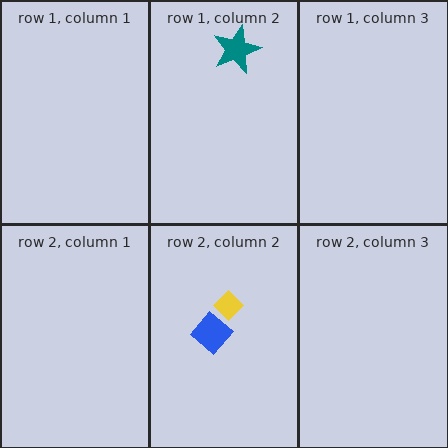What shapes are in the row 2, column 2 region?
The blue diamond, the yellow diamond.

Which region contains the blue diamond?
The row 2, column 2 region.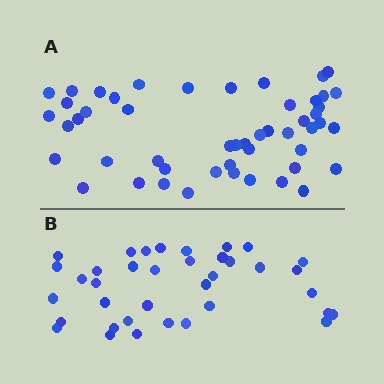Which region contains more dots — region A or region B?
Region A (the top region) has more dots.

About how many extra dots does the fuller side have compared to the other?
Region A has approximately 15 more dots than region B.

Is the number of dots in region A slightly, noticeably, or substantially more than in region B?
Region A has noticeably more, but not dramatically so. The ratio is roughly 1.4 to 1.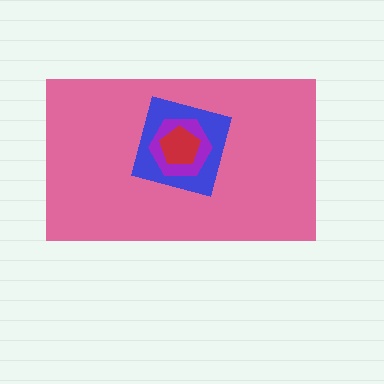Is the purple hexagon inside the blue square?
Yes.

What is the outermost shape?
The pink rectangle.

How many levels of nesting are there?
4.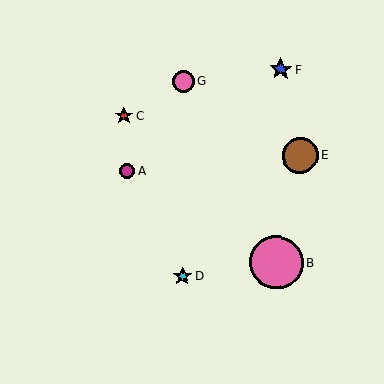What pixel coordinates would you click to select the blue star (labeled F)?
Click at (281, 69) to select the blue star F.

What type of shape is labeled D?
Shape D is a cyan star.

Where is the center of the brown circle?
The center of the brown circle is at (300, 155).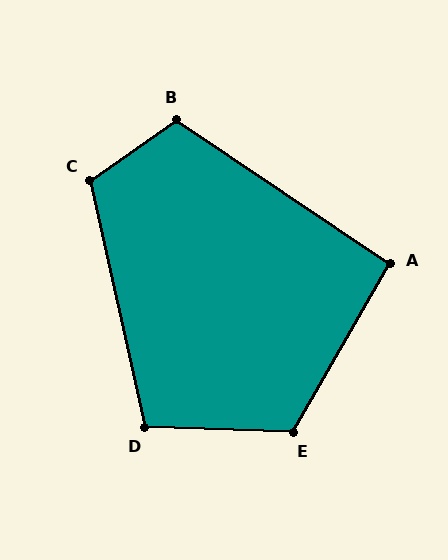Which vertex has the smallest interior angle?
A, at approximately 94 degrees.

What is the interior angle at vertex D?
Approximately 104 degrees (obtuse).